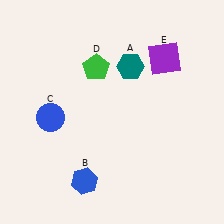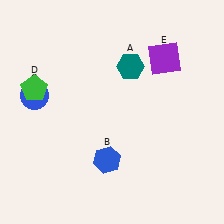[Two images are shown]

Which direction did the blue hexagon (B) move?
The blue hexagon (B) moved right.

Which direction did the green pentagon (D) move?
The green pentagon (D) moved left.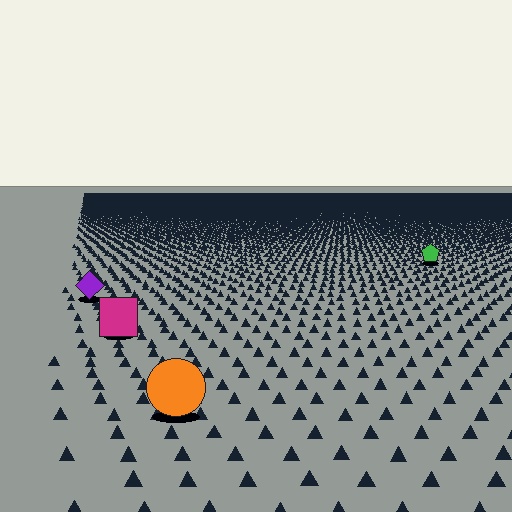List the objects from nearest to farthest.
From nearest to farthest: the orange circle, the magenta square, the purple diamond, the green pentagon.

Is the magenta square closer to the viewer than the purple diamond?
Yes. The magenta square is closer — you can tell from the texture gradient: the ground texture is coarser near it.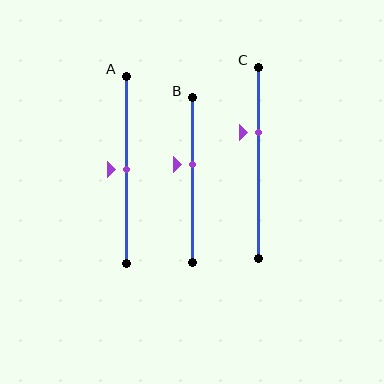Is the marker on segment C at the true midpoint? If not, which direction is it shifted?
No, the marker on segment C is shifted upward by about 16% of the segment length.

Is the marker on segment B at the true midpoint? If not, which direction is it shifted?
No, the marker on segment B is shifted upward by about 10% of the segment length.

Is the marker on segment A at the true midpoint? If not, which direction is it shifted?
Yes, the marker on segment A is at the true midpoint.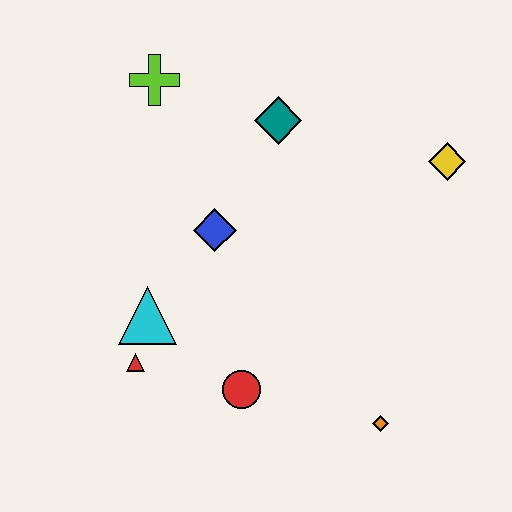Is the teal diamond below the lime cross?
Yes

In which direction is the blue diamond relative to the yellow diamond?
The blue diamond is to the left of the yellow diamond.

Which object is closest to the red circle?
The red triangle is closest to the red circle.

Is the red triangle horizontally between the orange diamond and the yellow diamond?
No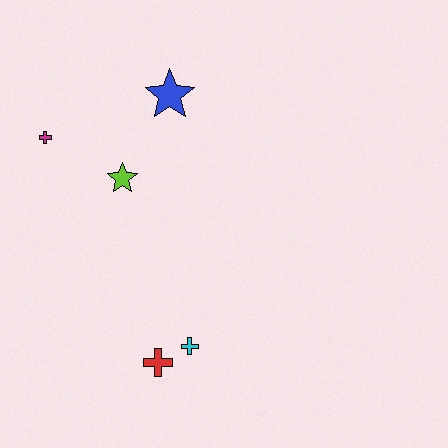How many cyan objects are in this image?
There is 1 cyan object.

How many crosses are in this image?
There are 3 crosses.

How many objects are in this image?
There are 5 objects.